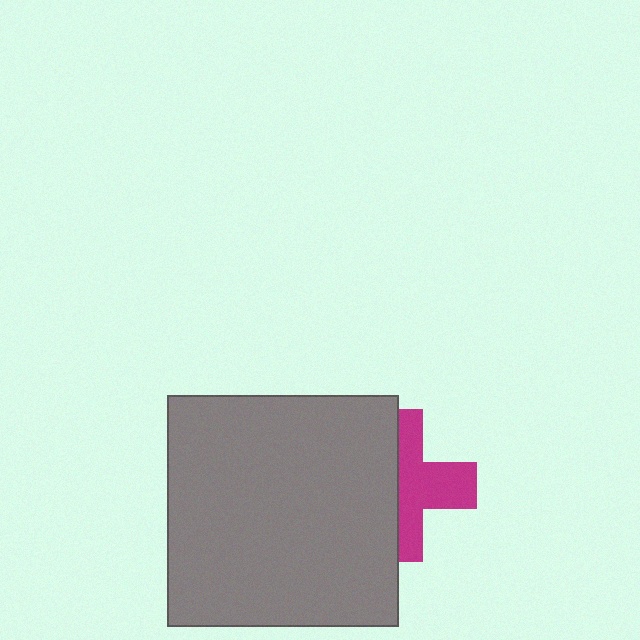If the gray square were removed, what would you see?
You would see the complete magenta cross.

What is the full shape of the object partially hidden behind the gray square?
The partially hidden object is a magenta cross.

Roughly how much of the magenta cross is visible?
About half of it is visible (roughly 51%).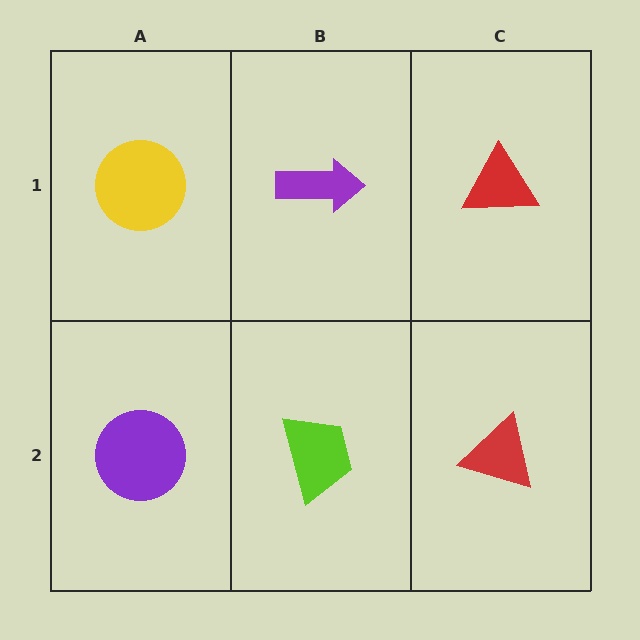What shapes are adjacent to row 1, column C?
A red triangle (row 2, column C), a purple arrow (row 1, column B).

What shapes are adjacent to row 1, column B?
A lime trapezoid (row 2, column B), a yellow circle (row 1, column A), a red triangle (row 1, column C).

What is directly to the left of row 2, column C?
A lime trapezoid.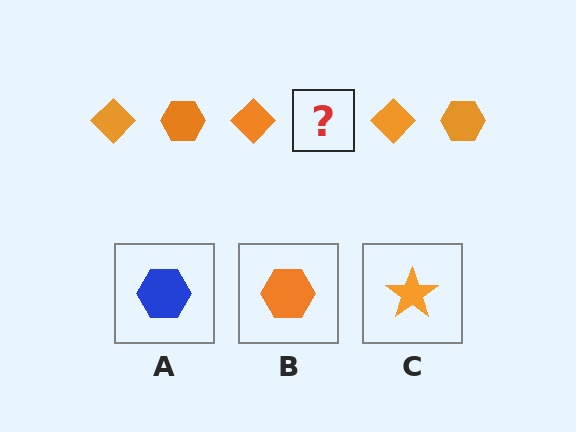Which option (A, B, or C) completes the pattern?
B.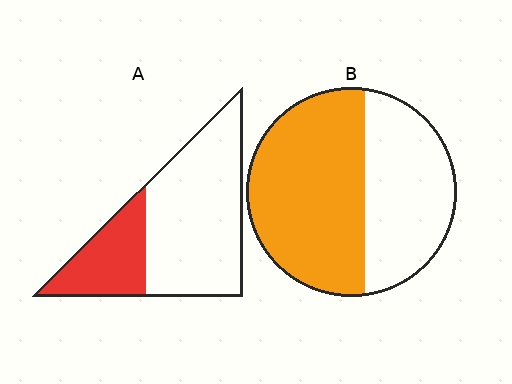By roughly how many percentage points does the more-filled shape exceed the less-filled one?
By roughly 30 percentage points (B over A).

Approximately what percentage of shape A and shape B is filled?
A is approximately 30% and B is approximately 60%.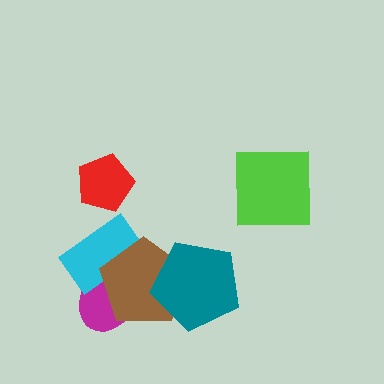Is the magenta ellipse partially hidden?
Yes, it is partially covered by another shape.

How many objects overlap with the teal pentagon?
1 object overlaps with the teal pentagon.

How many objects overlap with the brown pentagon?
3 objects overlap with the brown pentagon.